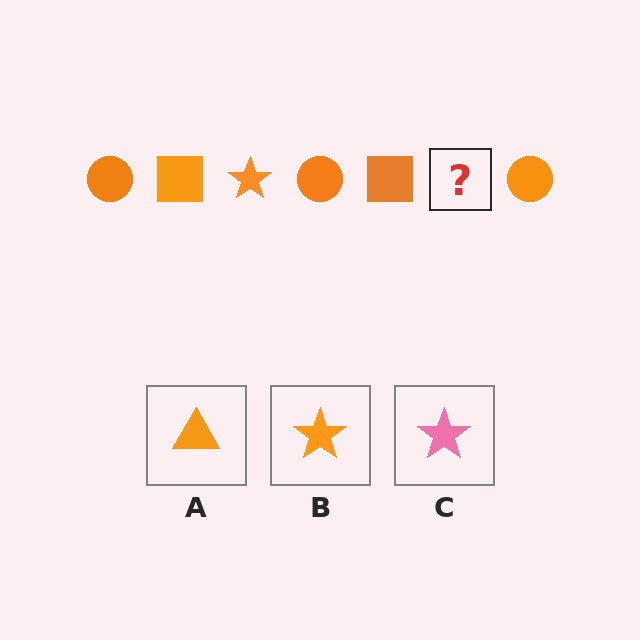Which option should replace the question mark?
Option B.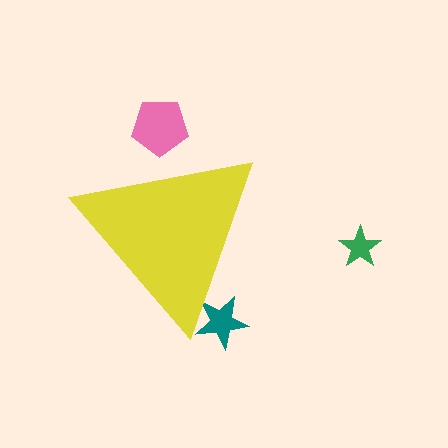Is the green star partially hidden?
No, the green star is fully visible.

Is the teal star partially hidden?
Yes, the teal star is partially hidden behind the yellow triangle.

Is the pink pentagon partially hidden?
Yes, the pink pentagon is partially hidden behind the yellow triangle.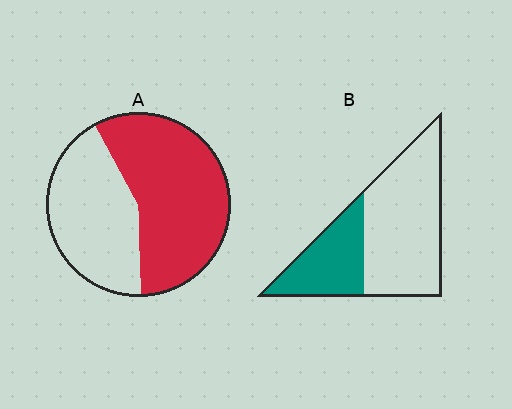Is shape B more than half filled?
No.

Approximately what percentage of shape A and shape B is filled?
A is approximately 60% and B is approximately 35%.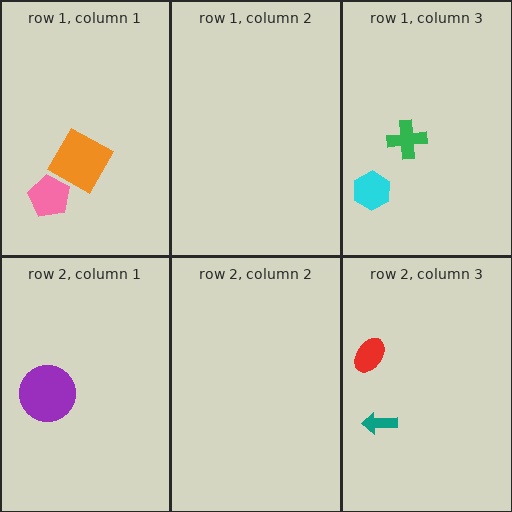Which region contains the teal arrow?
The row 2, column 3 region.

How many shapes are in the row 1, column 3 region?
2.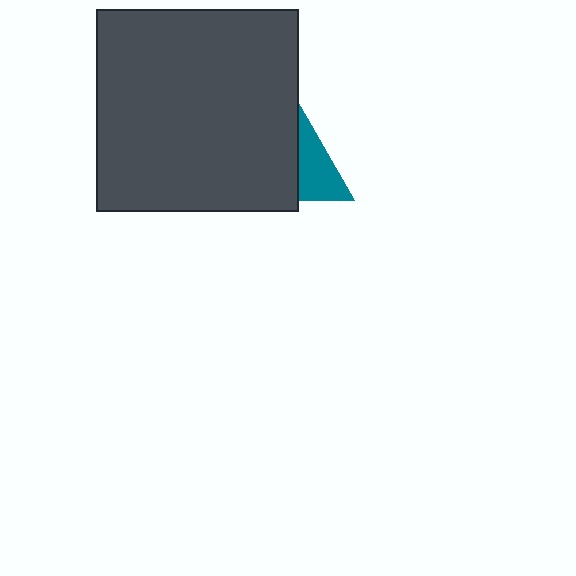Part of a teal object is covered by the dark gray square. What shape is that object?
It is a triangle.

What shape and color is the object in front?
The object in front is a dark gray square.